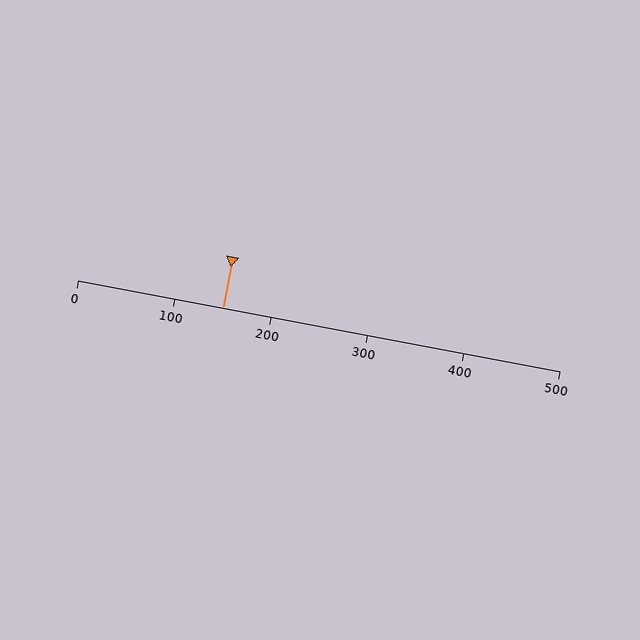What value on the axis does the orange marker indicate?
The marker indicates approximately 150.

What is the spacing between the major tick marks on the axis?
The major ticks are spaced 100 apart.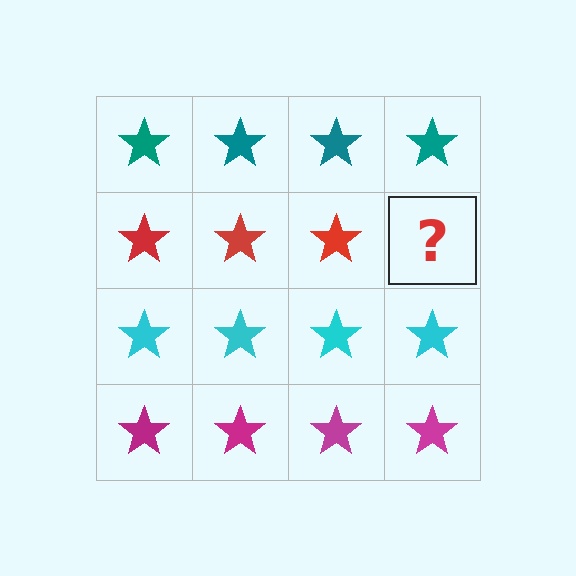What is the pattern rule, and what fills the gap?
The rule is that each row has a consistent color. The gap should be filled with a red star.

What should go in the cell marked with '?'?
The missing cell should contain a red star.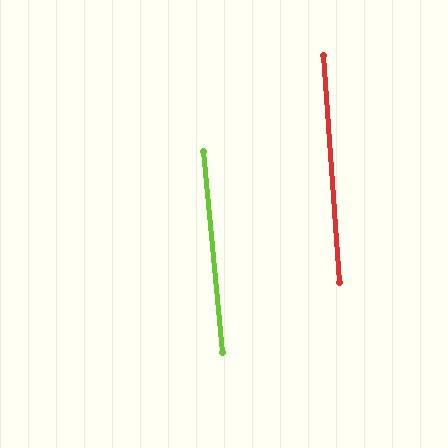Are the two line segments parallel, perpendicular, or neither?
Parallel — their directions differ by only 1.4°.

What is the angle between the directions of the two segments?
Approximately 1 degree.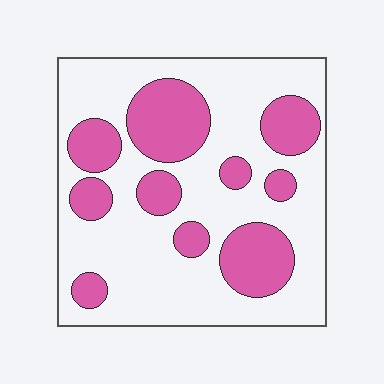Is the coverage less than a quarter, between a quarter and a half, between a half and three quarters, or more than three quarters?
Between a quarter and a half.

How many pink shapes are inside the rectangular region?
10.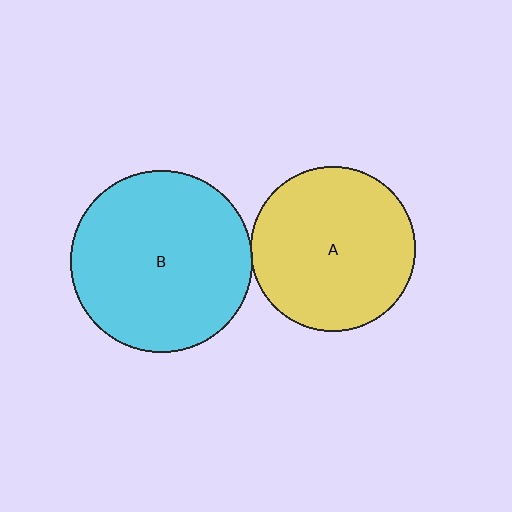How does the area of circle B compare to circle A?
Approximately 1.2 times.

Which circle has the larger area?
Circle B (cyan).